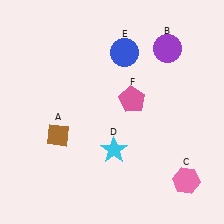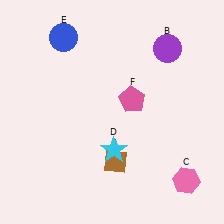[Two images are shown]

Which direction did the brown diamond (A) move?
The brown diamond (A) moved right.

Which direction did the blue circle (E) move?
The blue circle (E) moved left.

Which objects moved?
The objects that moved are: the brown diamond (A), the blue circle (E).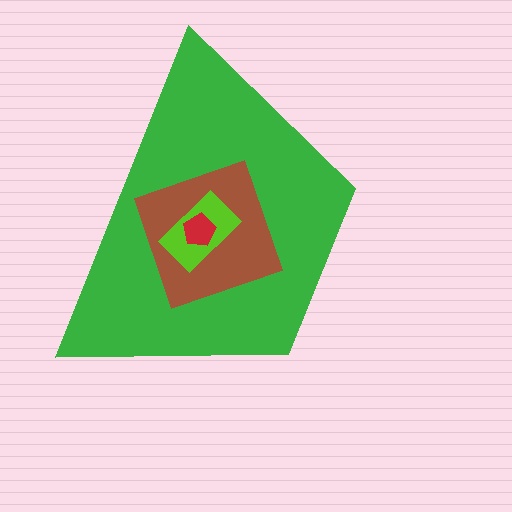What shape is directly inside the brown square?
The lime rectangle.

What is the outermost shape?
The green trapezoid.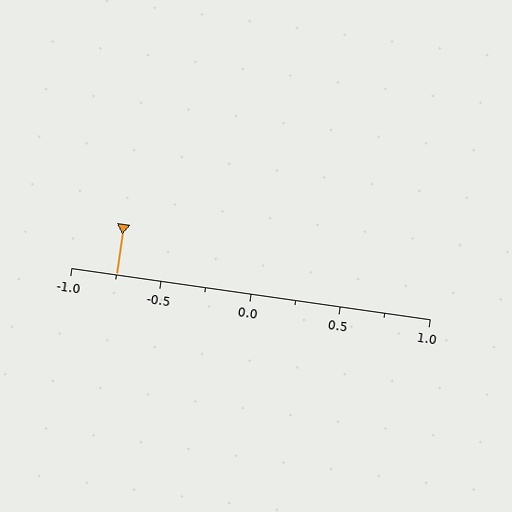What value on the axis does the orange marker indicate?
The marker indicates approximately -0.75.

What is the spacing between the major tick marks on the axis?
The major ticks are spaced 0.5 apart.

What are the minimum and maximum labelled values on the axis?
The axis runs from -1.0 to 1.0.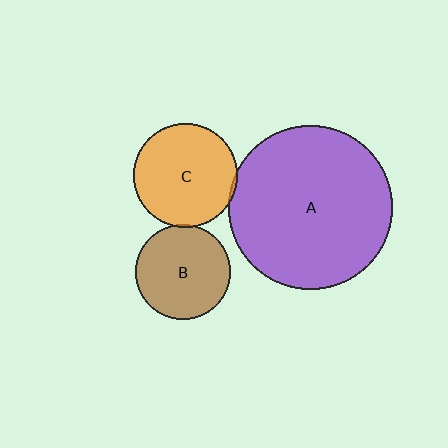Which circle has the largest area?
Circle A (purple).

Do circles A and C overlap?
Yes.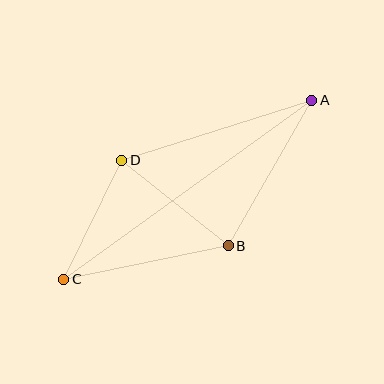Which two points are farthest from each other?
Points A and C are farthest from each other.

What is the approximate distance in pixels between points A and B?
The distance between A and B is approximately 168 pixels.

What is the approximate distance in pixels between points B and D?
The distance between B and D is approximately 137 pixels.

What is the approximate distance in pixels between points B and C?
The distance between B and C is approximately 168 pixels.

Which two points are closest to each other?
Points C and D are closest to each other.